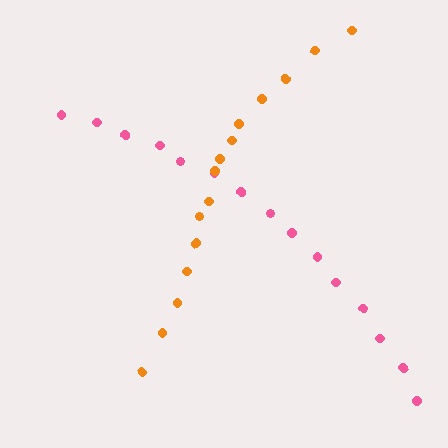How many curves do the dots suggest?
There are 2 distinct paths.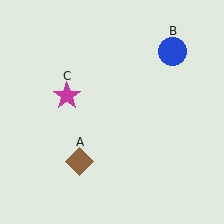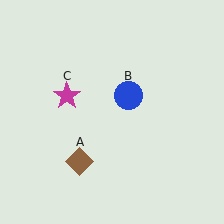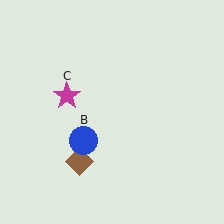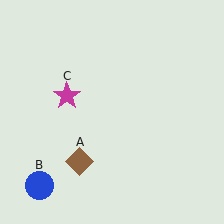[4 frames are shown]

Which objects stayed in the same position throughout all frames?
Brown diamond (object A) and magenta star (object C) remained stationary.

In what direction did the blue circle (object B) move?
The blue circle (object B) moved down and to the left.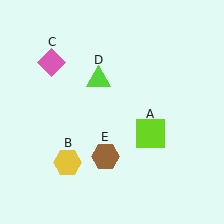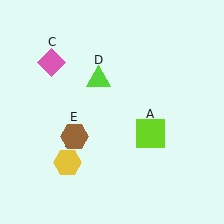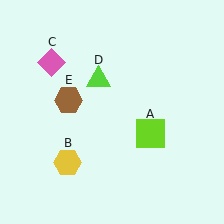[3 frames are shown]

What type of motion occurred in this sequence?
The brown hexagon (object E) rotated clockwise around the center of the scene.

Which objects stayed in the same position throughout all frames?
Lime square (object A) and yellow hexagon (object B) and pink diamond (object C) and lime triangle (object D) remained stationary.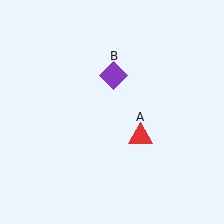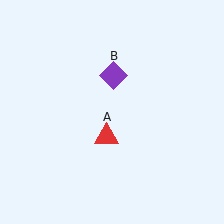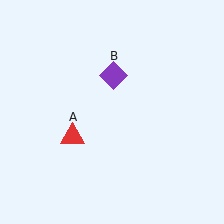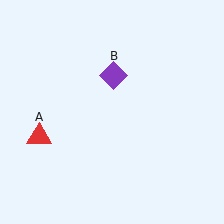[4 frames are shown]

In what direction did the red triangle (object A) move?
The red triangle (object A) moved left.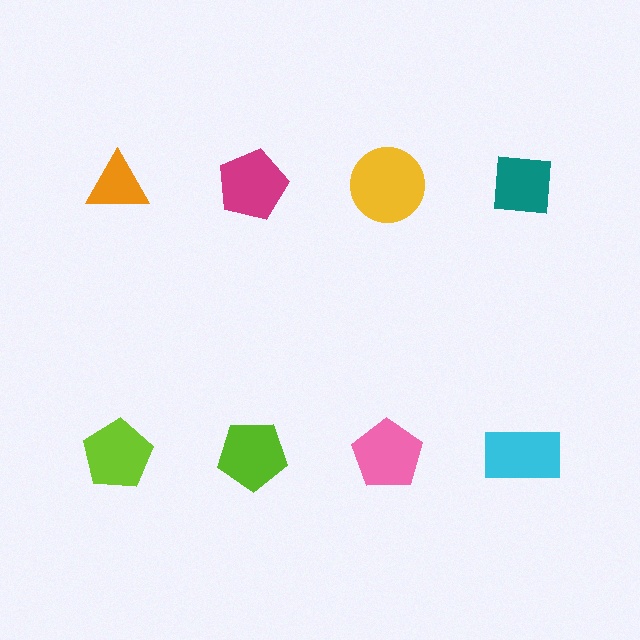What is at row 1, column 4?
A teal square.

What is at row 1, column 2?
A magenta pentagon.